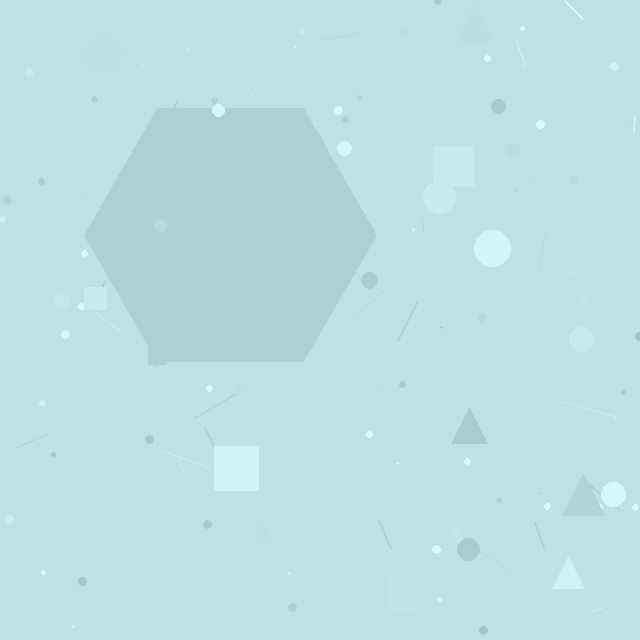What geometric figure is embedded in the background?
A hexagon is embedded in the background.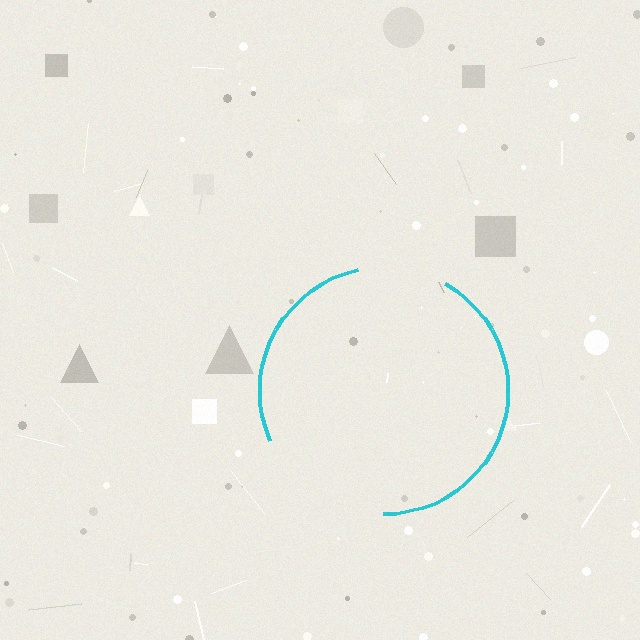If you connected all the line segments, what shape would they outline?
They would outline a circle.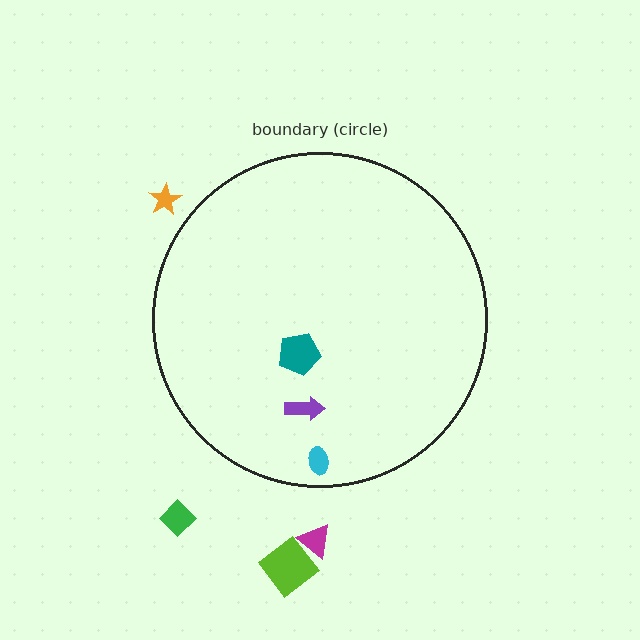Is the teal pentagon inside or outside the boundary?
Inside.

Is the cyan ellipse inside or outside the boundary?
Inside.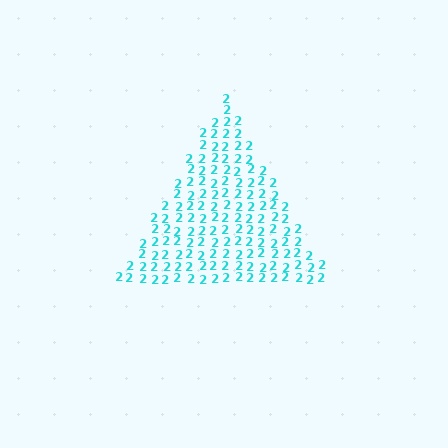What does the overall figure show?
The overall figure shows a triangle.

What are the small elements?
The small elements are digit 2's.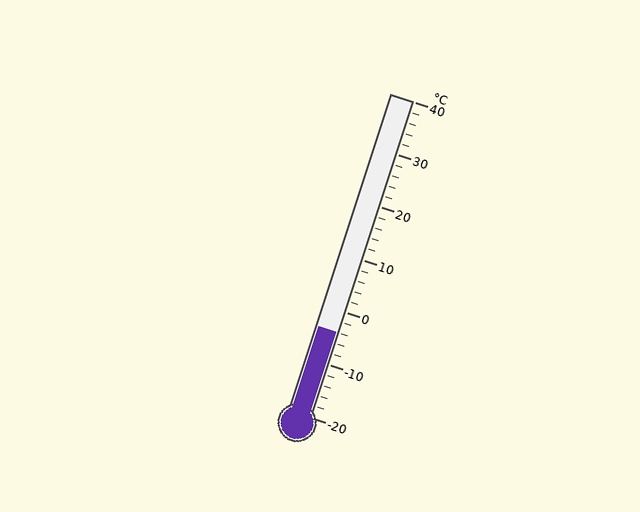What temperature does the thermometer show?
The thermometer shows approximately -4°C.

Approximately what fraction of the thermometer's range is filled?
The thermometer is filled to approximately 25% of its range.